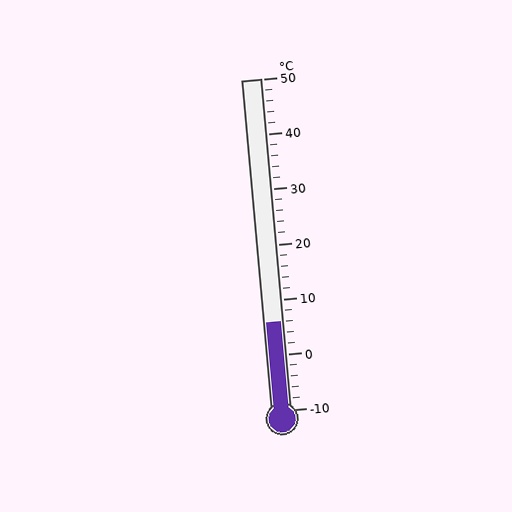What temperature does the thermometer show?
The thermometer shows approximately 6°C.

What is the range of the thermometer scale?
The thermometer scale ranges from -10°C to 50°C.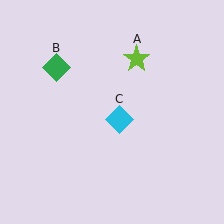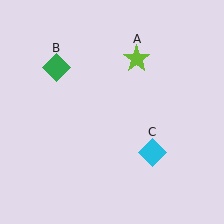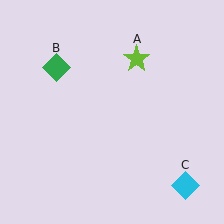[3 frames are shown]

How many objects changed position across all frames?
1 object changed position: cyan diamond (object C).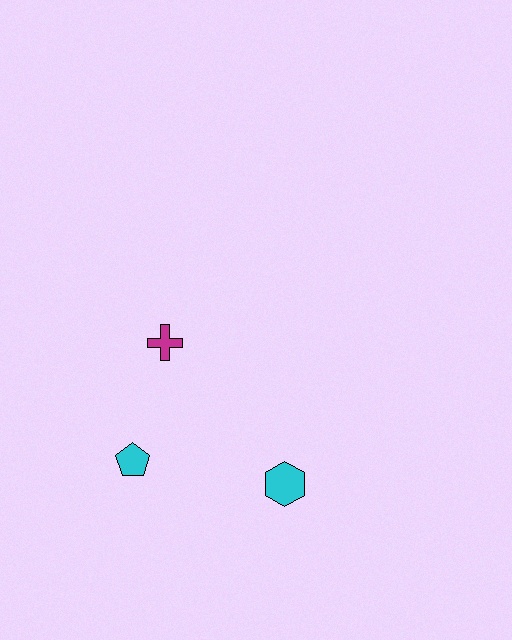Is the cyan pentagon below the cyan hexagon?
No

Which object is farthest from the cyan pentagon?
The cyan hexagon is farthest from the cyan pentagon.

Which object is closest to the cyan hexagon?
The cyan pentagon is closest to the cyan hexagon.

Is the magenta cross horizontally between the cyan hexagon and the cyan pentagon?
Yes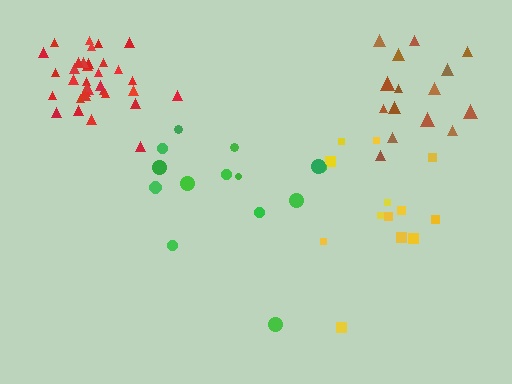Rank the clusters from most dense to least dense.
red, brown, green, yellow.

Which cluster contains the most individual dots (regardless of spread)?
Red (34).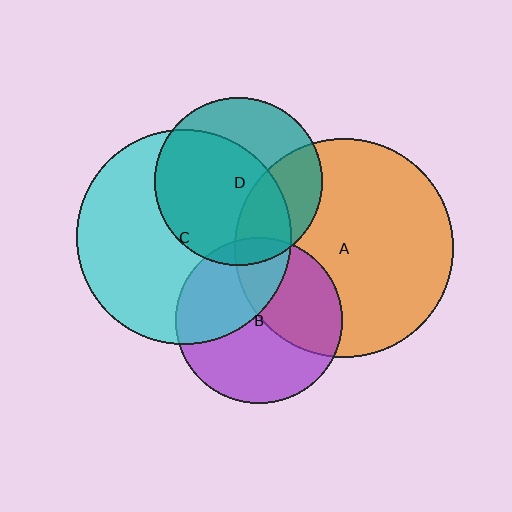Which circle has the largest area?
Circle A (orange).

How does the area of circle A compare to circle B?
Approximately 1.7 times.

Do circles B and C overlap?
Yes.